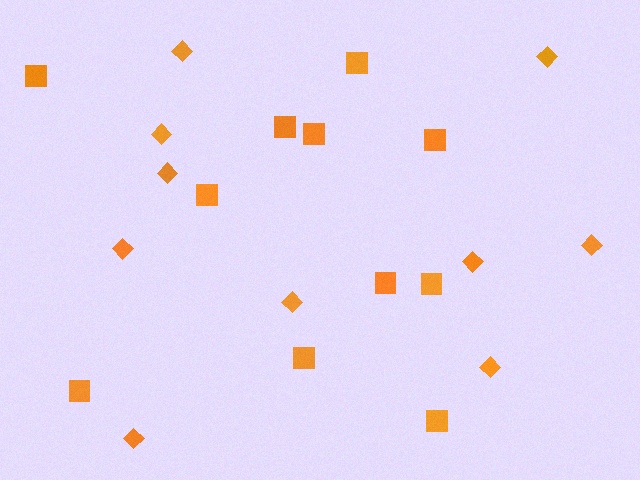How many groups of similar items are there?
There are 2 groups: one group of squares (11) and one group of diamonds (10).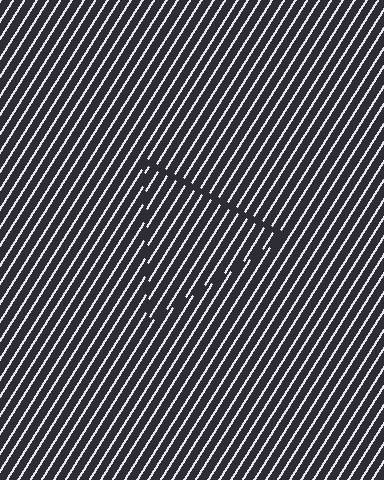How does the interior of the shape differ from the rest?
The interior of the shape contains the same grating, shifted by half a period — the contour is defined by the phase discontinuity where line-ends from the inner and outer gratings abut.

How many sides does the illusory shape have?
3 sides — the line-ends trace a triangle.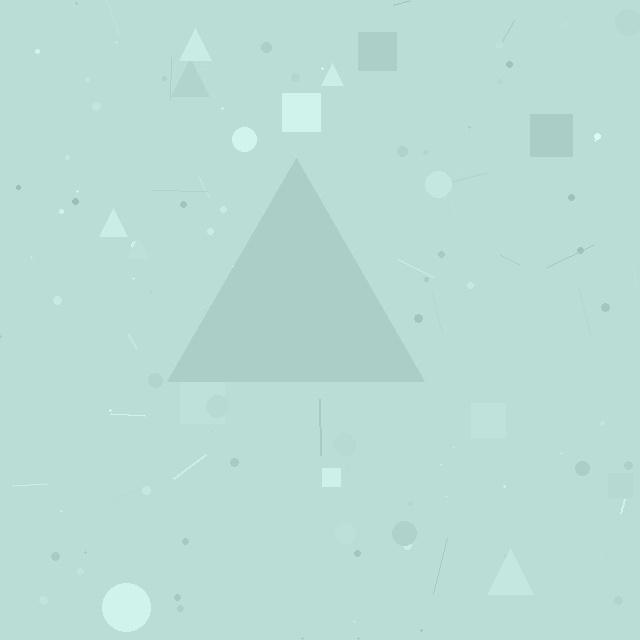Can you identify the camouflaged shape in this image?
The camouflaged shape is a triangle.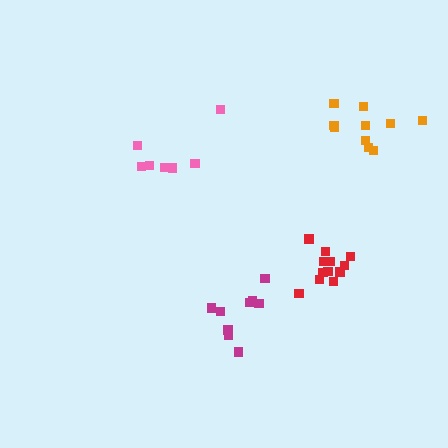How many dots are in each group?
Group 1: 9 dots, Group 2: 7 dots, Group 3: 12 dots, Group 4: 10 dots (38 total).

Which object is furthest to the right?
The orange cluster is rightmost.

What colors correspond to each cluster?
The clusters are colored: magenta, pink, red, orange.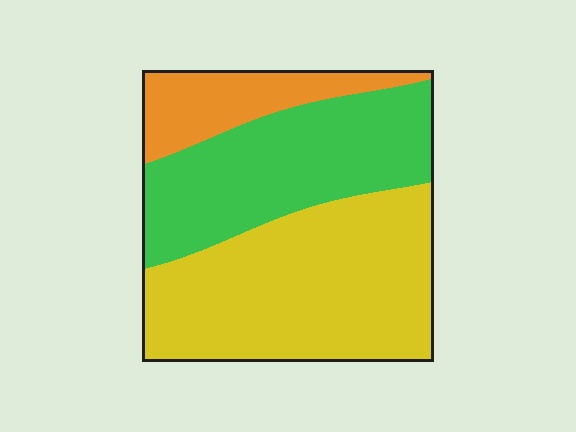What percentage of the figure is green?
Green takes up between a quarter and a half of the figure.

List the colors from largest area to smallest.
From largest to smallest: yellow, green, orange.